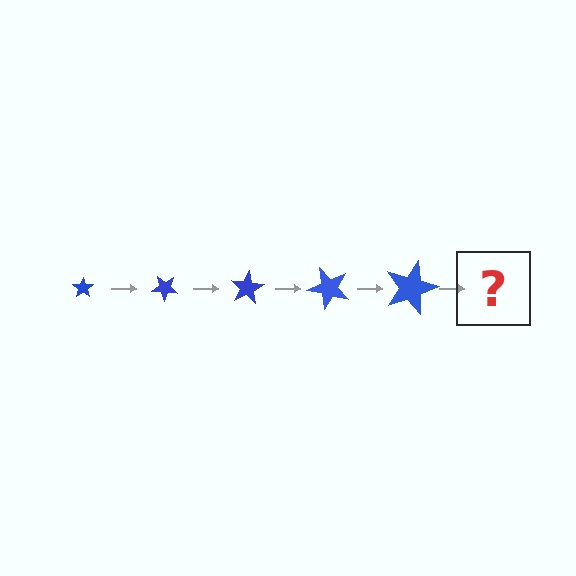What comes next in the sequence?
The next element should be a star, larger than the previous one and rotated 200 degrees from the start.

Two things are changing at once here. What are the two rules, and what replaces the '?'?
The two rules are that the star grows larger each step and it rotates 40 degrees each step. The '?' should be a star, larger than the previous one and rotated 200 degrees from the start.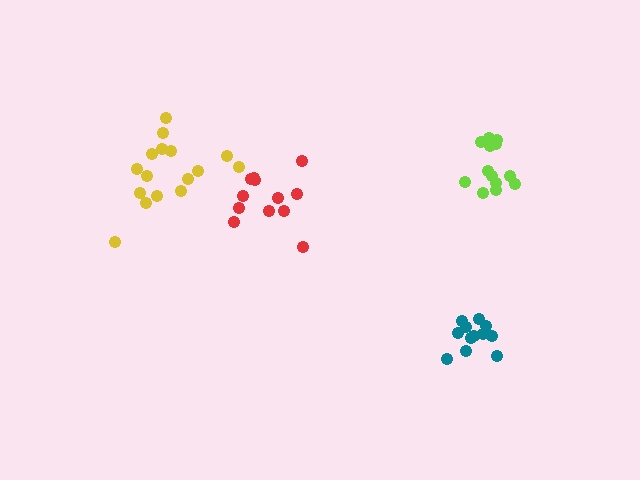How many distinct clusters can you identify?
There are 4 distinct clusters.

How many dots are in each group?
Group 1: 16 dots, Group 2: 12 dots, Group 3: 14 dots, Group 4: 12 dots (54 total).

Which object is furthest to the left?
The yellow cluster is leftmost.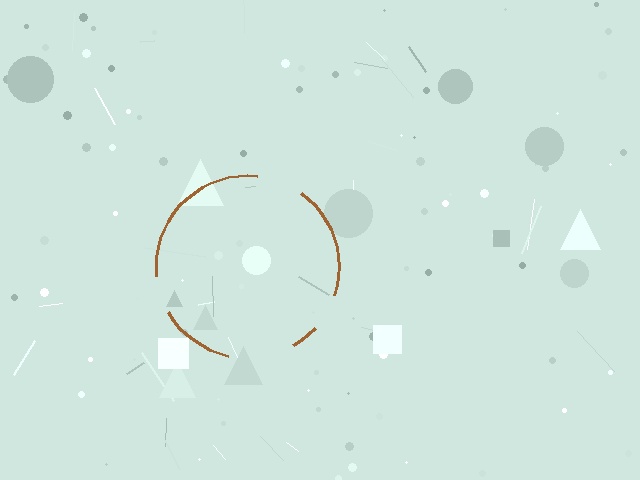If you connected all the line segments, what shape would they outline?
They would outline a circle.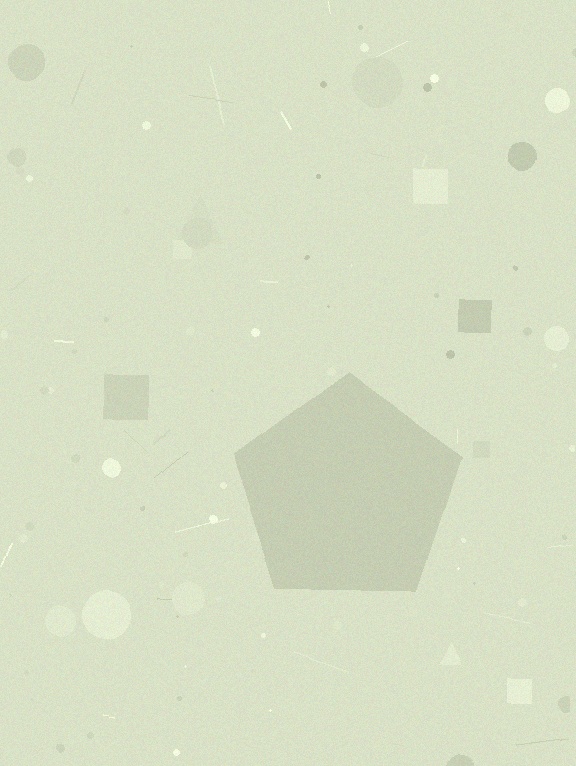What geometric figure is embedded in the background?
A pentagon is embedded in the background.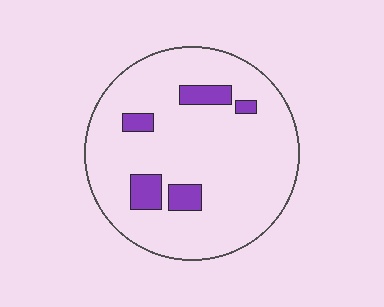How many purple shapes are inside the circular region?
5.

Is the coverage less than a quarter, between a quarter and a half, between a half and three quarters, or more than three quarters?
Less than a quarter.